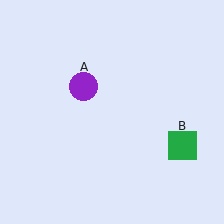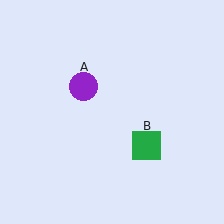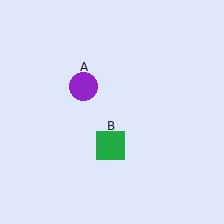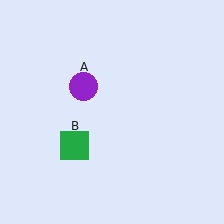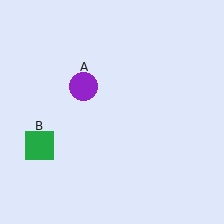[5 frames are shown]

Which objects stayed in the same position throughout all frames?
Purple circle (object A) remained stationary.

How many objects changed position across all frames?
1 object changed position: green square (object B).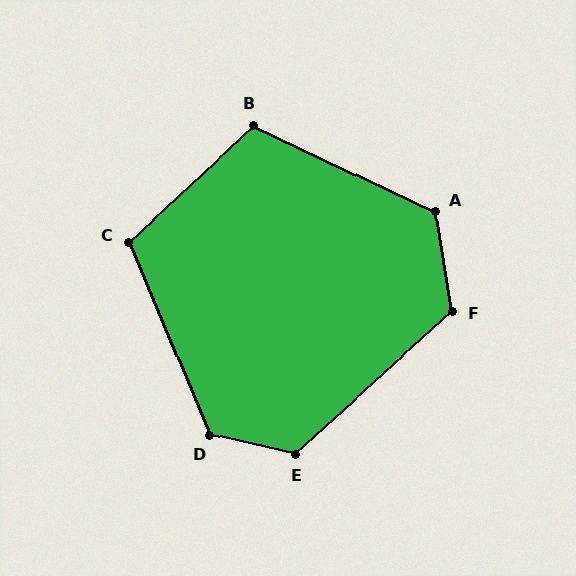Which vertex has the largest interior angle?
D, at approximately 126 degrees.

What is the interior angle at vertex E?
Approximately 125 degrees (obtuse).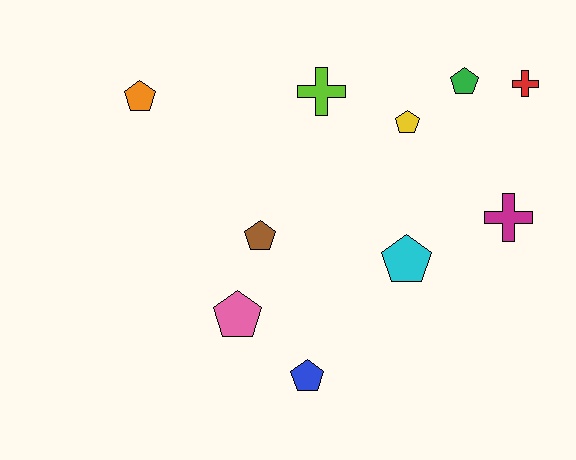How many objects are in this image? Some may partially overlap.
There are 10 objects.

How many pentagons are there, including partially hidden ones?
There are 7 pentagons.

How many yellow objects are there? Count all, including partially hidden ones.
There is 1 yellow object.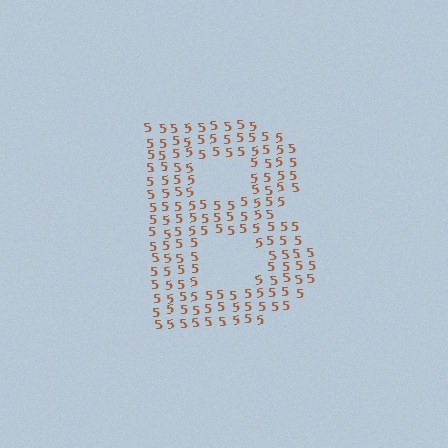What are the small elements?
The small elements are digit 5's.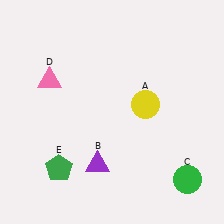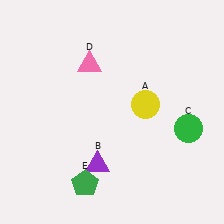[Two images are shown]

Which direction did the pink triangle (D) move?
The pink triangle (D) moved right.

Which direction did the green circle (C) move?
The green circle (C) moved up.